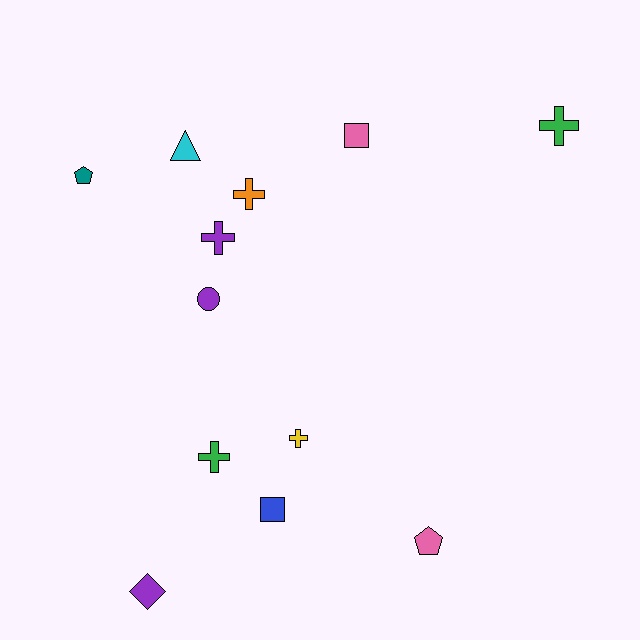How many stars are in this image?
There are no stars.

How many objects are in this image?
There are 12 objects.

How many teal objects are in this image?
There is 1 teal object.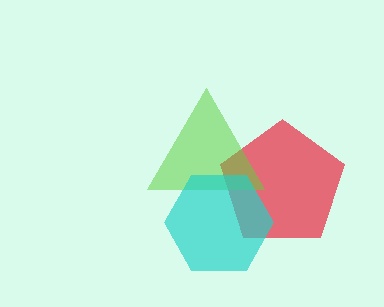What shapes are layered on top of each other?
The layered shapes are: a red pentagon, a lime triangle, a cyan hexagon.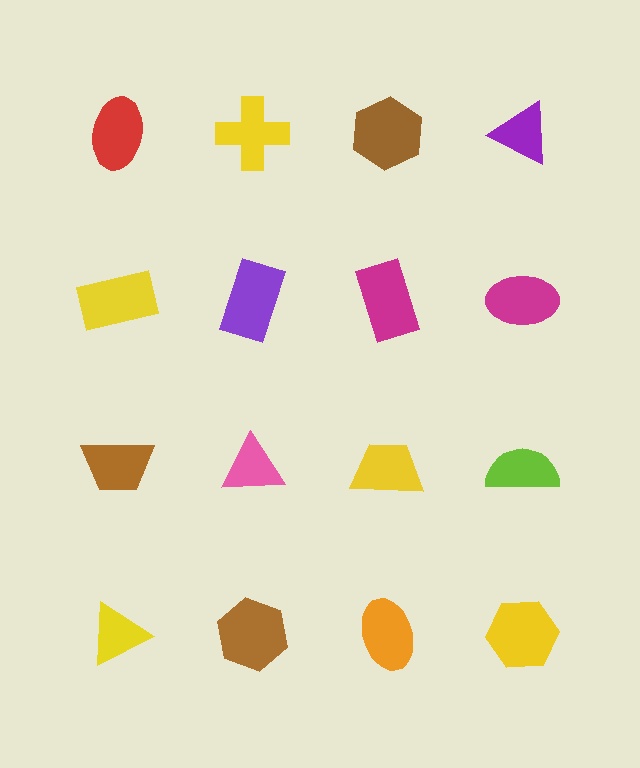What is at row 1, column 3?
A brown hexagon.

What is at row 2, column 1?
A yellow rectangle.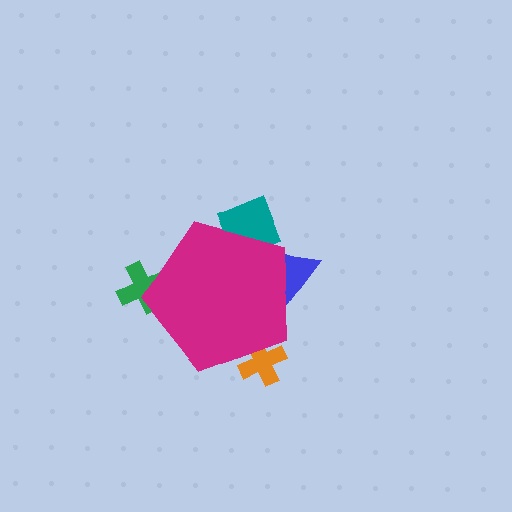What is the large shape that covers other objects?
A magenta pentagon.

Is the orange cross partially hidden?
Yes, the orange cross is partially hidden behind the magenta pentagon.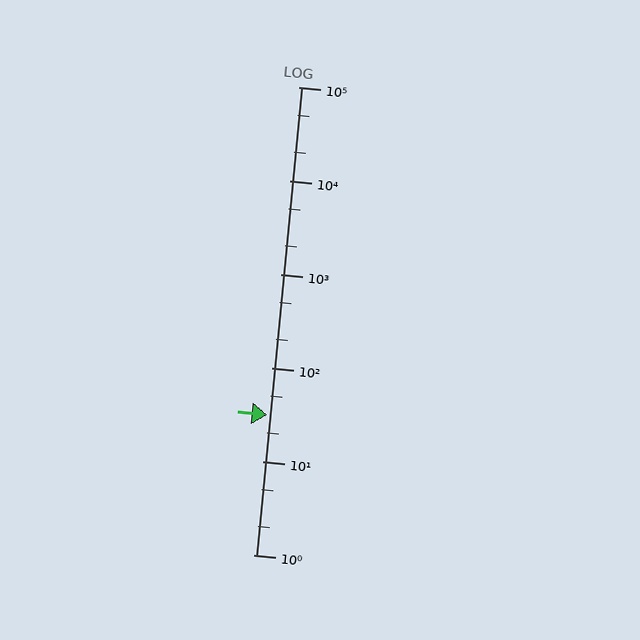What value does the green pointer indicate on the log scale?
The pointer indicates approximately 31.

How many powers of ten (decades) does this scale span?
The scale spans 5 decades, from 1 to 100000.